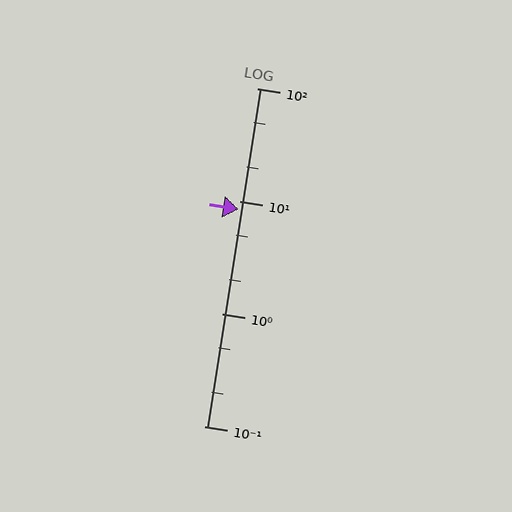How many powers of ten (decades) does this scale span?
The scale spans 3 decades, from 0.1 to 100.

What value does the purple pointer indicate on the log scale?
The pointer indicates approximately 8.5.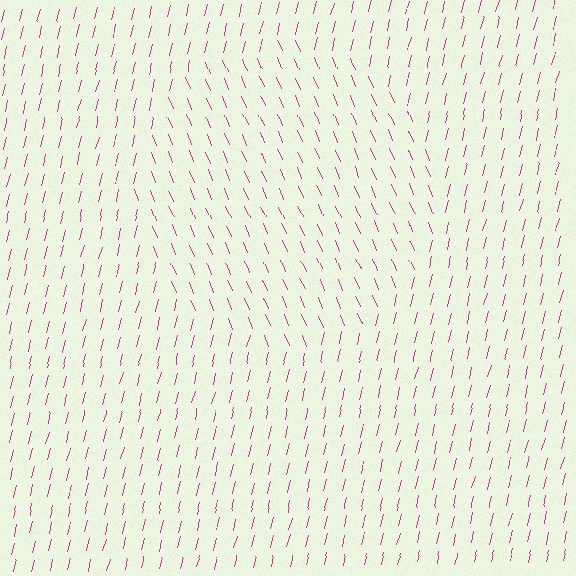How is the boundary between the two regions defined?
The boundary is defined purely by a change in line orientation (approximately 37 degrees difference). All lines are the same color and thickness.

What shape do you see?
I see a circle.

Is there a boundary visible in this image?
Yes, there is a texture boundary formed by a change in line orientation.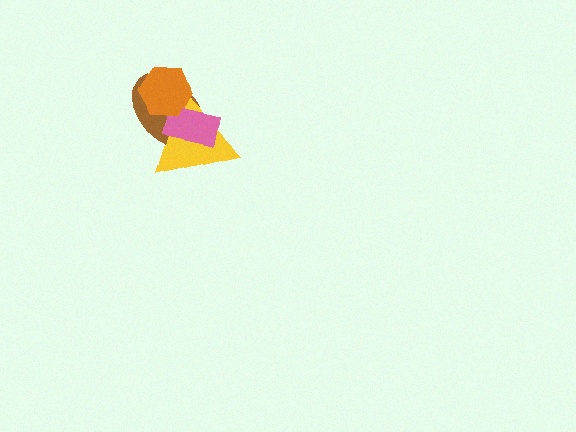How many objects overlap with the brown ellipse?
3 objects overlap with the brown ellipse.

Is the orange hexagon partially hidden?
No, no other shape covers it.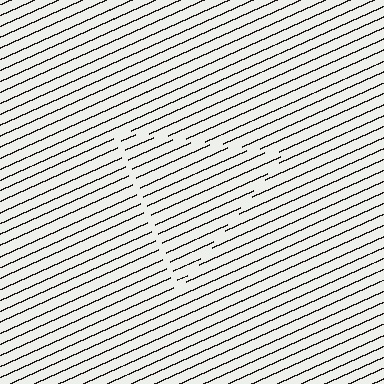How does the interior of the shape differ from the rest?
The interior of the shape contains the same grating, shifted by half a period — the contour is defined by the phase discontinuity where line-ends from the inner and outer gratings abut.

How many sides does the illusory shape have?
3 sides — the line-ends trace a triangle.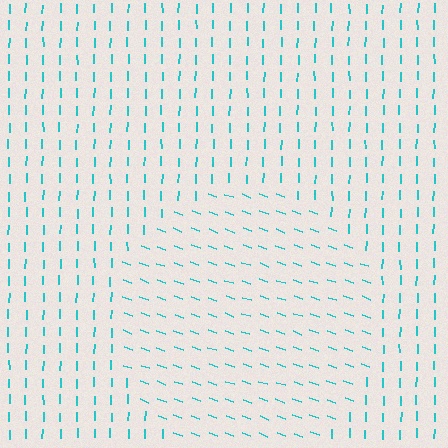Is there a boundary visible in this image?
Yes, there is a texture boundary formed by a change in line orientation.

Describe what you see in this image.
The image is filled with small cyan line segments. A circle region in the image has lines oriented differently from the surrounding lines, creating a visible texture boundary.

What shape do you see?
I see a circle.